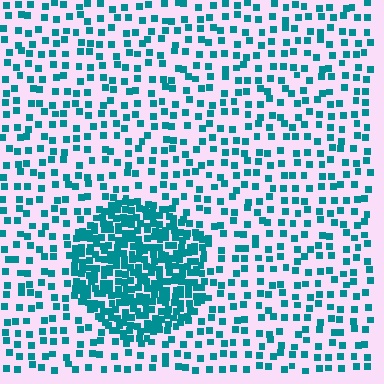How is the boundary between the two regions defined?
The boundary is defined by a change in element density (approximately 2.9x ratio). All elements are the same color, size, and shape.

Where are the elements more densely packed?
The elements are more densely packed inside the circle boundary.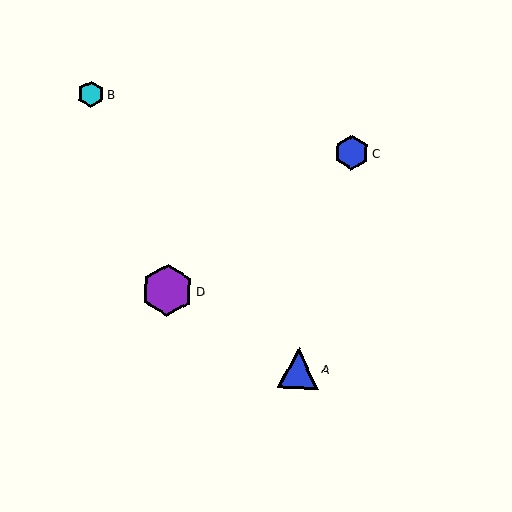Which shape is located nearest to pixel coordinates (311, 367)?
The blue triangle (labeled A) at (299, 368) is nearest to that location.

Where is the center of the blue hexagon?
The center of the blue hexagon is at (352, 152).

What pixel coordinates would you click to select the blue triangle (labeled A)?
Click at (299, 368) to select the blue triangle A.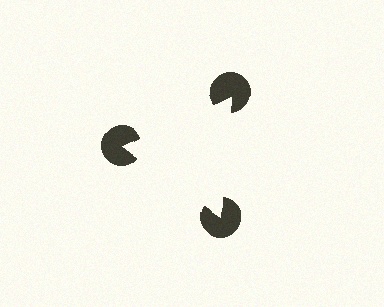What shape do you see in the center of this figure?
An illusory triangle — its edges are inferred from the aligned wedge cuts in the pac-man discs, not physically drawn.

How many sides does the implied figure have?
3 sides.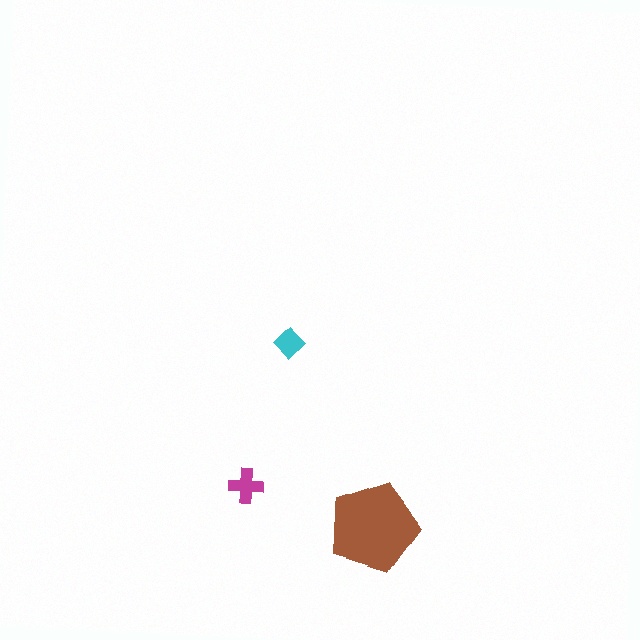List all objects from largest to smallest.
The brown pentagon, the magenta cross, the cyan diamond.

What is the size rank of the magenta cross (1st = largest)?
2nd.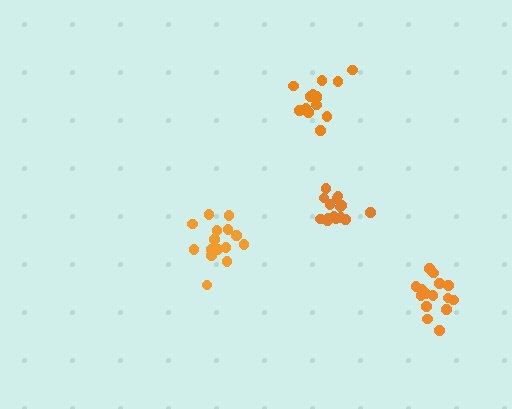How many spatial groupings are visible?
There are 4 spatial groupings.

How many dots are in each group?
Group 1: 15 dots, Group 2: 14 dots, Group 3: 16 dots, Group 4: 15 dots (60 total).